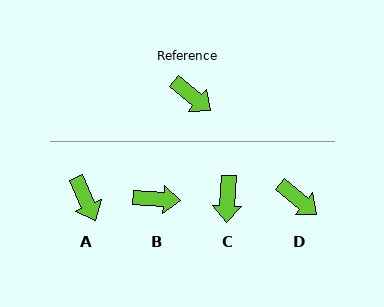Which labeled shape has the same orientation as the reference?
D.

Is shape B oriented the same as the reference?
No, it is off by about 35 degrees.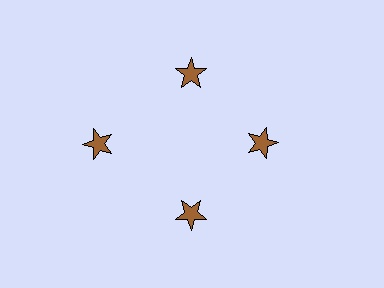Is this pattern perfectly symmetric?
No. The 4 brown stars are arranged in a ring, but one element near the 9 o'clock position is pushed outward from the center, breaking the 4-fold rotational symmetry.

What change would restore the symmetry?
The symmetry would be restored by moving it inward, back onto the ring so that all 4 stars sit at equal angles and equal distance from the center.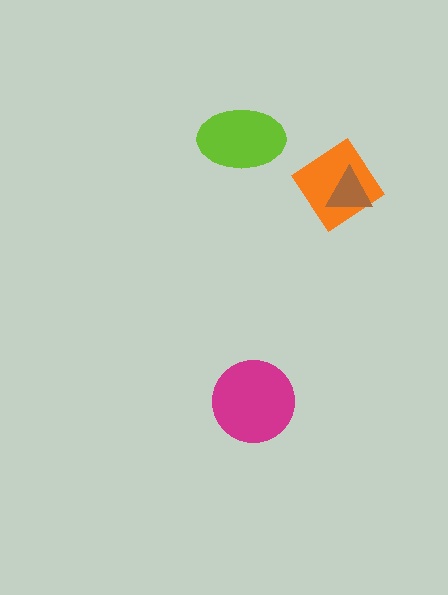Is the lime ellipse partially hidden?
No, no other shape covers it.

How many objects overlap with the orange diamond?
1 object overlaps with the orange diamond.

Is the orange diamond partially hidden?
Yes, it is partially covered by another shape.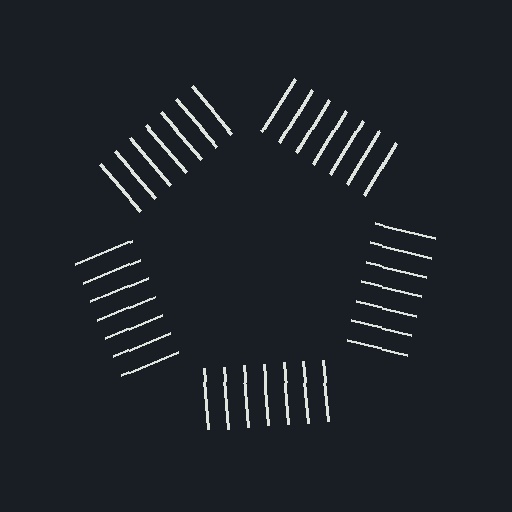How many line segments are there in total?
35 — 7 along each of the 5 edges.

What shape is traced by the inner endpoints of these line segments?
An illusory pentagon — the line segments terminate on its edges but no continuous stroke is drawn.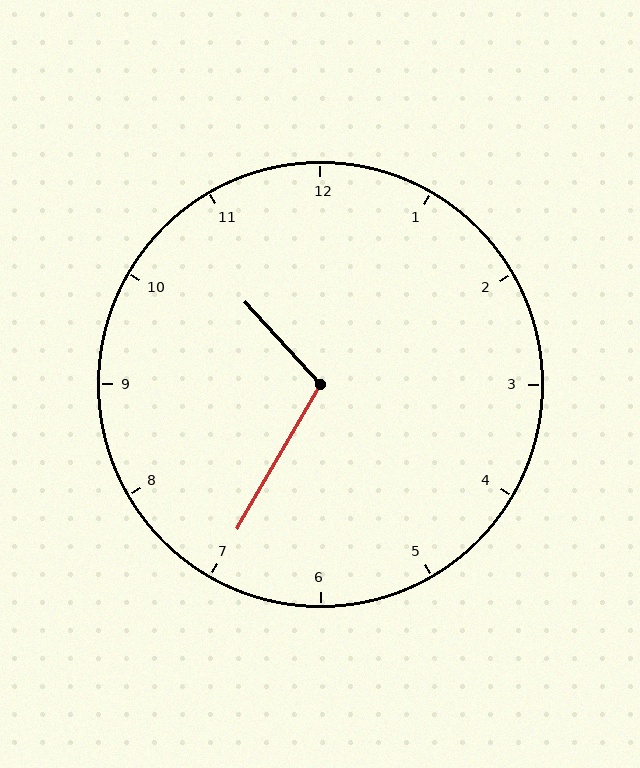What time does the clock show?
10:35.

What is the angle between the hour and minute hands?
Approximately 108 degrees.